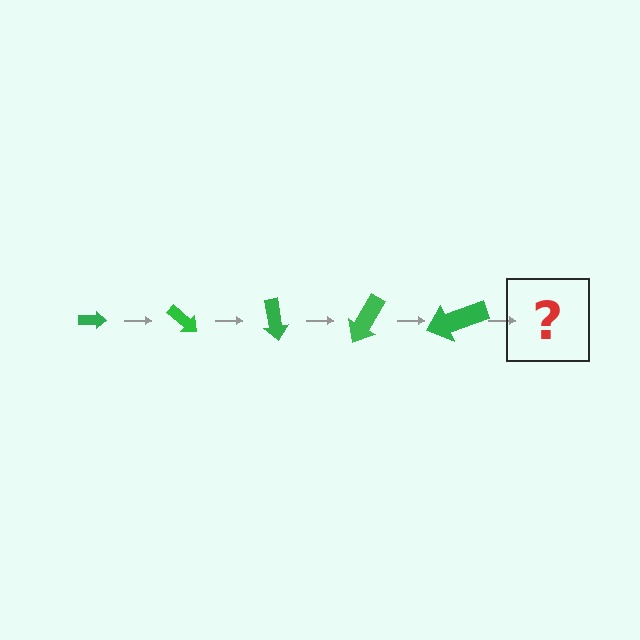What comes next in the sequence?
The next element should be an arrow, larger than the previous one and rotated 200 degrees from the start.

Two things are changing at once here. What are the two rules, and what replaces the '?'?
The two rules are that the arrow grows larger each step and it rotates 40 degrees each step. The '?' should be an arrow, larger than the previous one and rotated 200 degrees from the start.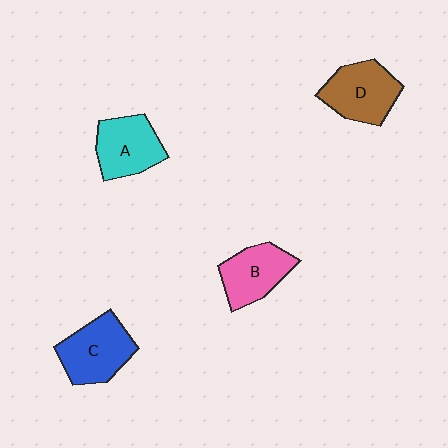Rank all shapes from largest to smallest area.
From largest to smallest: C (blue), D (brown), A (cyan), B (pink).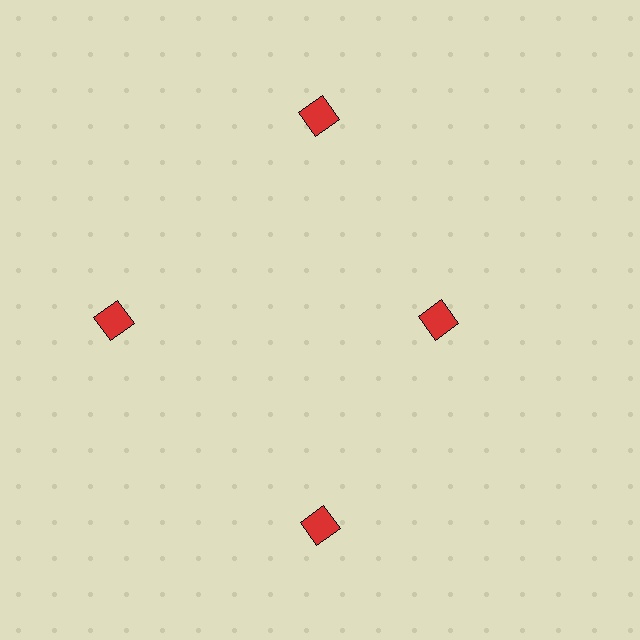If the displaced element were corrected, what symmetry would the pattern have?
It would have 4-fold rotational symmetry — the pattern would map onto itself every 90 degrees.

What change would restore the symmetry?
The symmetry would be restored by moving it outward, back onto the ring so that all 4 diamonds sit at equal angles and equal distance from the center.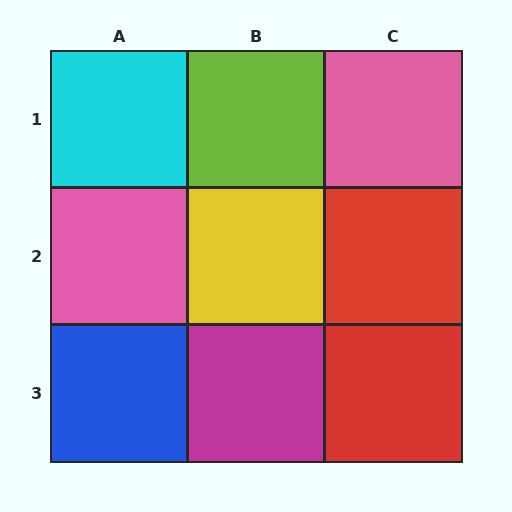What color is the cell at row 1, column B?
Lime.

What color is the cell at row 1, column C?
Pink.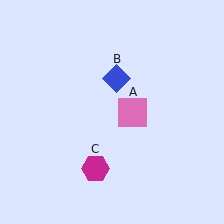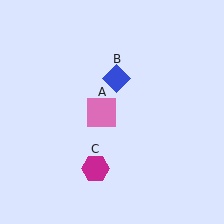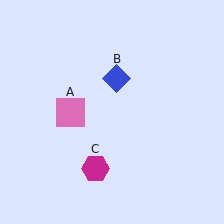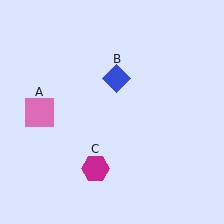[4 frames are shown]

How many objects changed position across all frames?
1 object changed position: pink square (object A).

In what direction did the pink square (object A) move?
The pink square (object A) moved left.